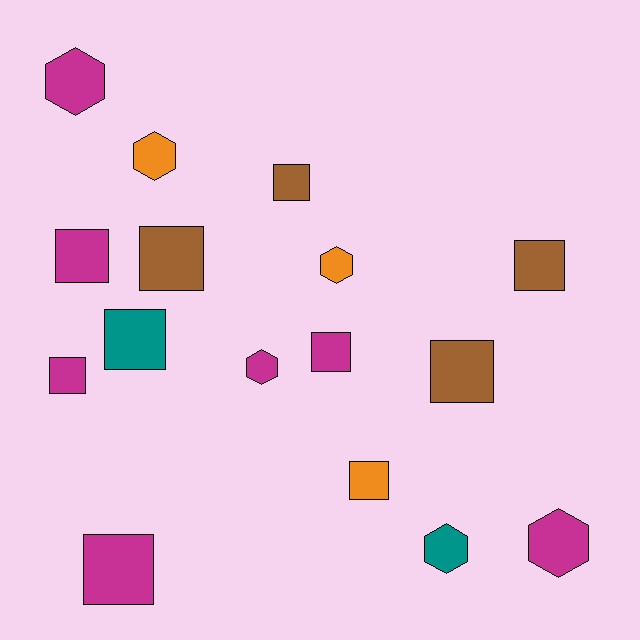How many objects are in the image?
There are 16 objects.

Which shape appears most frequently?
Square, with 10 objects.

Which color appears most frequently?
Magenta, with 7 objects.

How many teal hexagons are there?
There is 1 teal hexagon.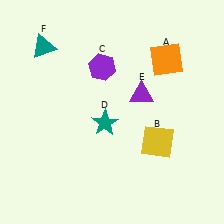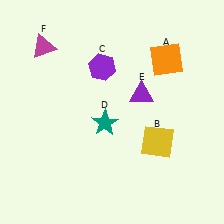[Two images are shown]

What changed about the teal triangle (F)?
In Image 1, F is teal. In Image 2, it changed to magenta.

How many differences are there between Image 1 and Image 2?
There is 1 difference between the two images.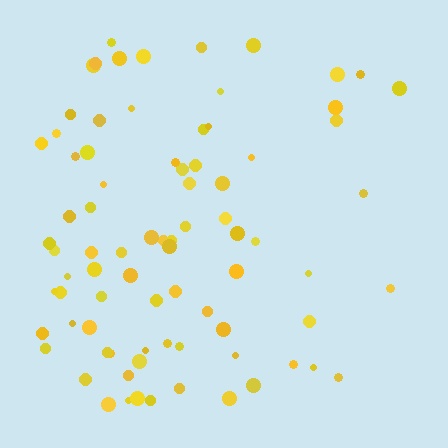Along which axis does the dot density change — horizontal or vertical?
Horizontal.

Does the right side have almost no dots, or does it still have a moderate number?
Still a moderate number, just noticeably fewer than the left.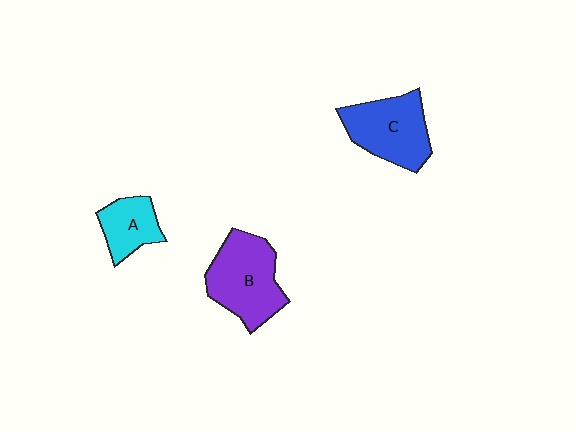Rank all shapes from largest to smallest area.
From largest to smallest: B (purple), C (blue), A (cyan).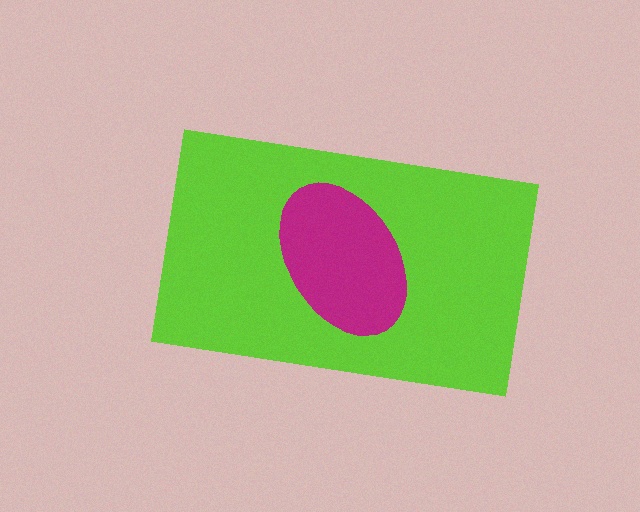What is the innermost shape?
The magenta ellipse.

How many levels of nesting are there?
2.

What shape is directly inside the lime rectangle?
The magenta ellipse.